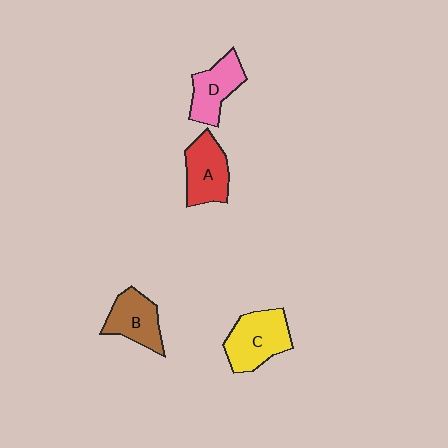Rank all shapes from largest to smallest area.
From largest to smallest: C (yellow), A (red), B (brown), D (pink).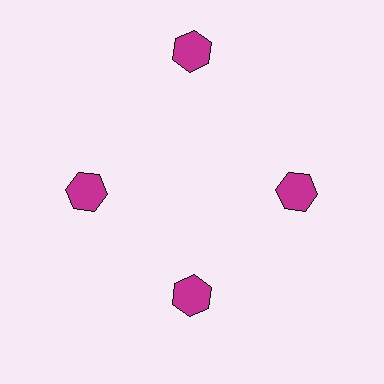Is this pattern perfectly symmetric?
No. The 4 magenta hexagons are arranged in a ring, but one element near the 12 o'clock position is pushed outward from the center, breaking the 4-fold rotational symmetry.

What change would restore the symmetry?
The symmetry would be restored by moving it inward, back onto the ring so that all 4 hexagons sit at equal angles and equal distance from the center.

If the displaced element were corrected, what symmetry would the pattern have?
It would have 4-fold rotational symmetry — the pattern would map onto itself every 90 degrees.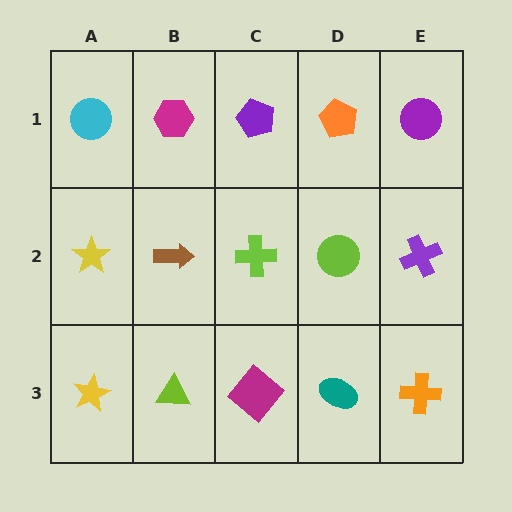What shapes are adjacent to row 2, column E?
A purple circle (row 1, column E), an orange cross (row 3, column E), a lime circle (row 2, column D).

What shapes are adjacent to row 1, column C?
A lime cross (row 2, column C), a magenta hexagon (row 1, column B), an orange pentagon (row 1, column D).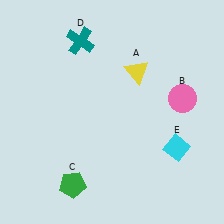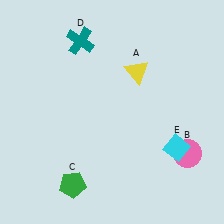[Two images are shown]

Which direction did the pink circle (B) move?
The pink circle (B) moved down.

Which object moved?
The pink circle (B) moved down.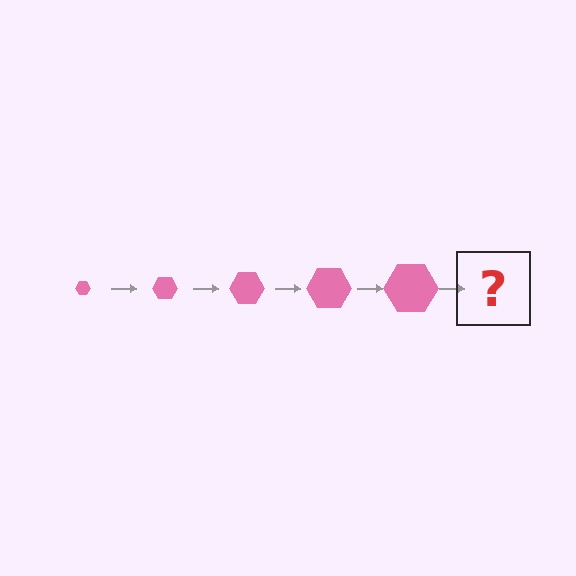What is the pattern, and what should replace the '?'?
The pattern is that the hexagon gets progressively larger each step. The '?' should be a pink hexagon, larger than the previous one.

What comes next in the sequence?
The next element should be a pink hexagon, larger than the previous one.